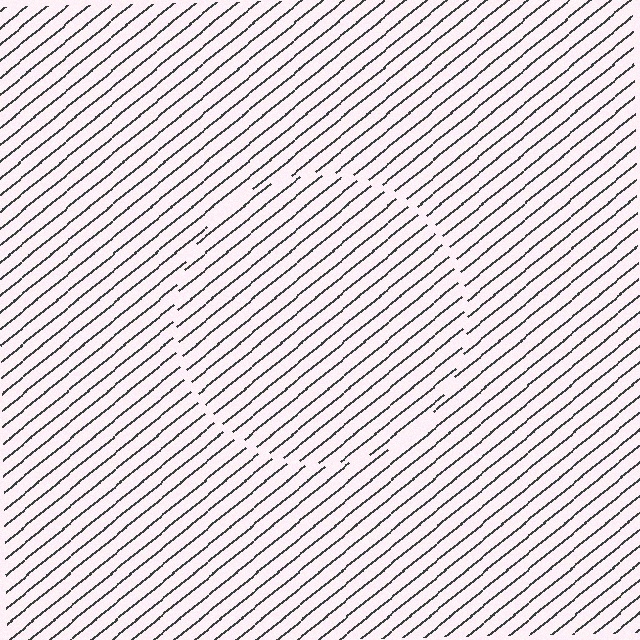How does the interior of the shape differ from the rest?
The interior of the shape contains the same grating, shifted by half a period — the contour is defined by the phase discontinuity where line-ends from the inner and outer gratings abut.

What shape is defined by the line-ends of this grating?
An illusory circle. The interior of the shape contains the same grating, shifted by half a period — the contour is defined by the phase discontinuity where line-ends from the inner and outer gratings abut.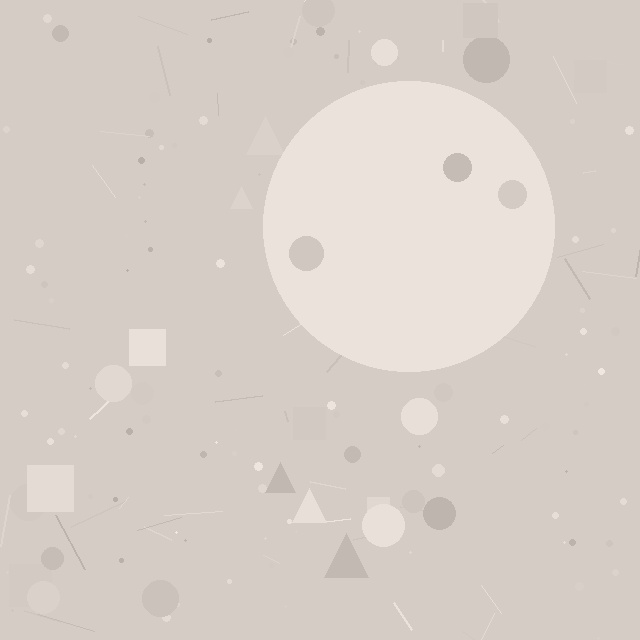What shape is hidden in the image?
A circle is hidden in the image.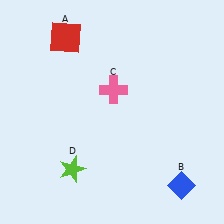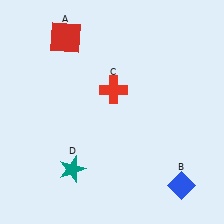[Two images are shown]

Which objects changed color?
C changed from pink to red. D changed from lime to teal.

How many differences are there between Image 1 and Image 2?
There are 2 differences between the two images.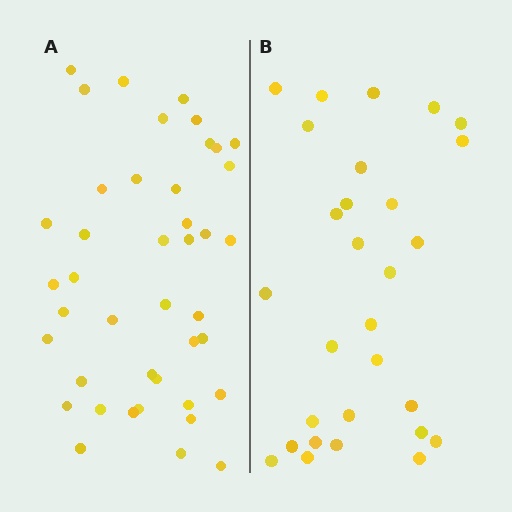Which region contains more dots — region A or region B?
Region A (the left region) has more dots.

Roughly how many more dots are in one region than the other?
Region A has approximately 15 more dots than region B.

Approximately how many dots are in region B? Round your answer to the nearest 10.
About 30 dots. (The exact count is 29, which rounds to 30.)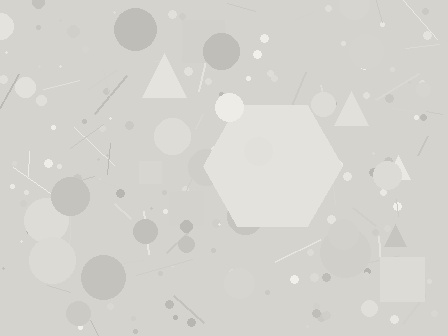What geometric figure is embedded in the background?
A hexagon is embedded in the background.